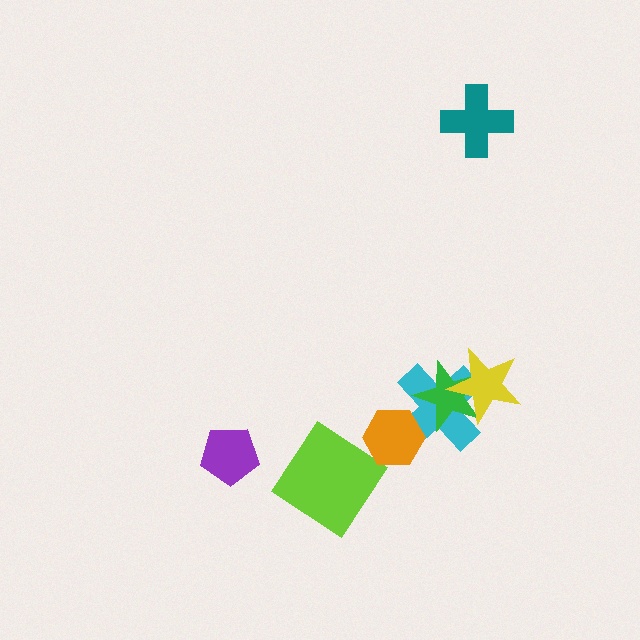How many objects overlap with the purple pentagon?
0 objects overlap with the purple pentagon.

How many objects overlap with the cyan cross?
3 objects overlap with the cyan cross.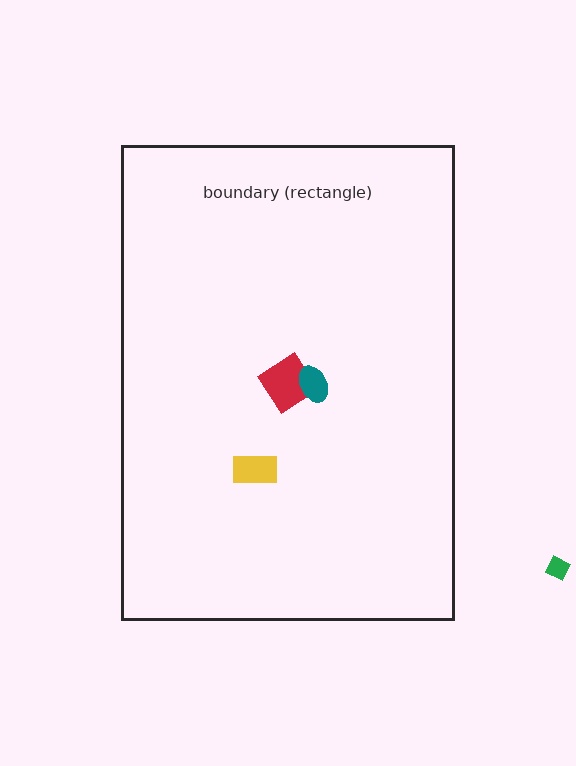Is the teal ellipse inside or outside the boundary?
Inside.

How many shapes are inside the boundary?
3 inside, 1 outside.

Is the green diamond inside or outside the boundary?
Outside.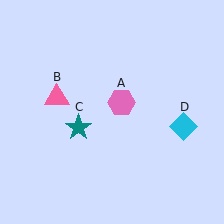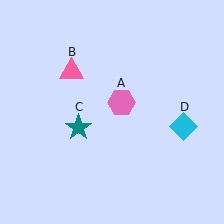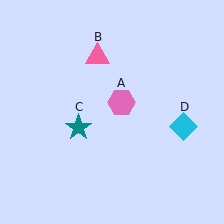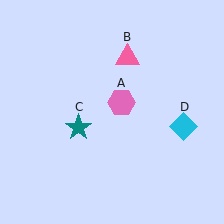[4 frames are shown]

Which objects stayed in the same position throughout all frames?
Pink hexagon (object A) and teal star (object C) and cyan diamond (object D) remained stationary.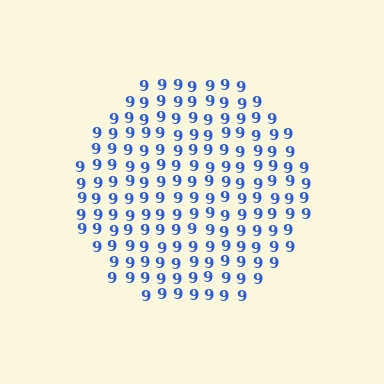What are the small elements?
The small elements are digit 9's.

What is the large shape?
The large shape is a circle.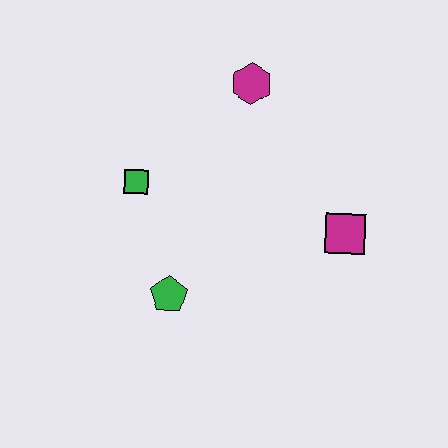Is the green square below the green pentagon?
No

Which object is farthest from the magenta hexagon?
The green pentagon is farthest from the magenta hexagon.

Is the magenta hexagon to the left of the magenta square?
Yes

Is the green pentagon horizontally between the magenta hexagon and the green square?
Yes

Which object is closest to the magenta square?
The magenta hexagon is closest to the magenta square.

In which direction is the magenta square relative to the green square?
The magenta square is to the right of the green square.